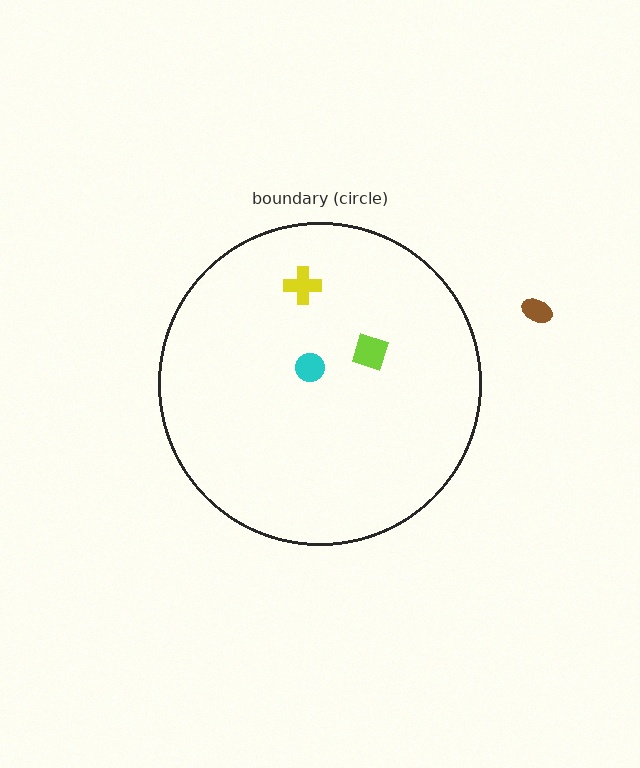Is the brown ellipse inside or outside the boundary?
Outside.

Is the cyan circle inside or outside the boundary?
Inside.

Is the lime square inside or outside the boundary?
Inside.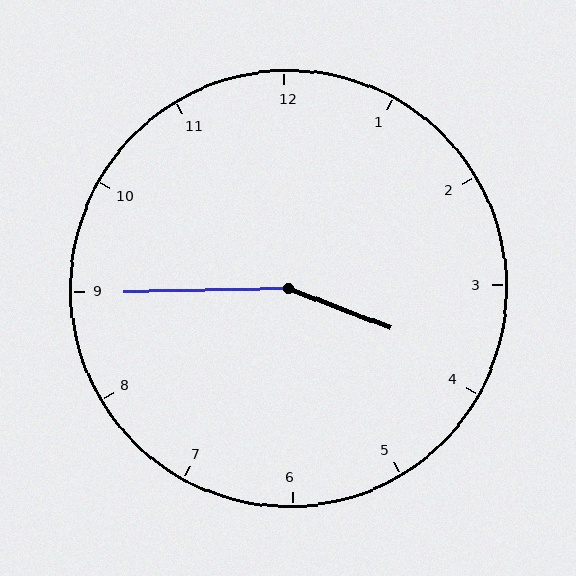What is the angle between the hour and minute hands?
Approximately 158 degrees.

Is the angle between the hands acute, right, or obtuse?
It is obtuse.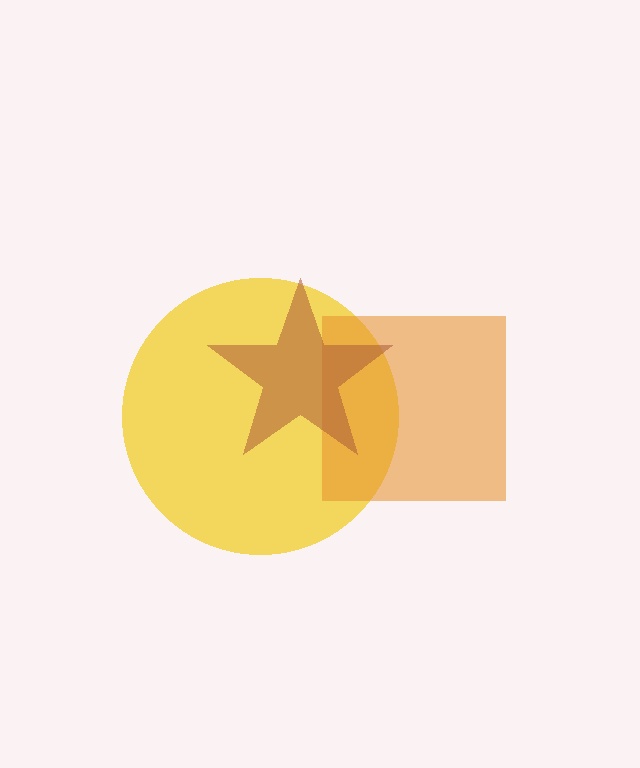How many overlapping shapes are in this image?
There are 3 overlapping shapes in the image.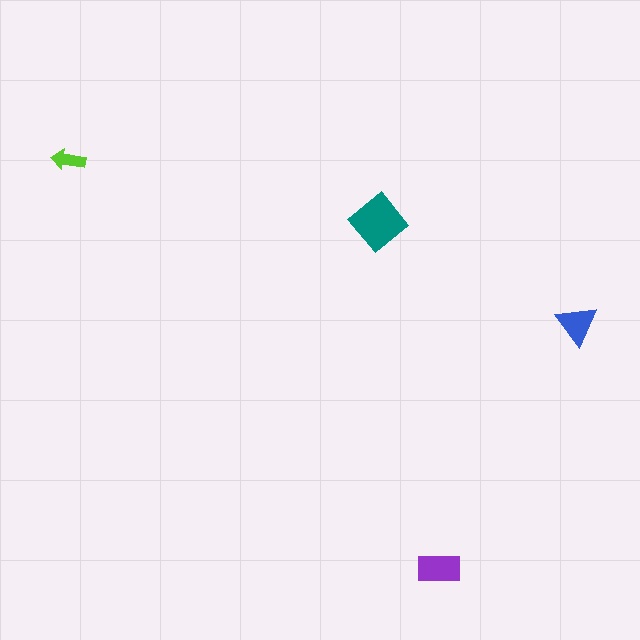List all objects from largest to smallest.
The teal diamond, the purple rectangle, the blue triangle, the lime arrow.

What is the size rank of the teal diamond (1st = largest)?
1st.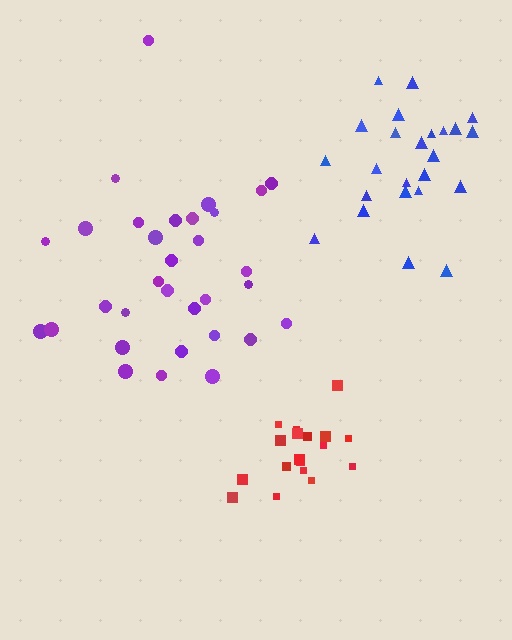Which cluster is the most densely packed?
Red.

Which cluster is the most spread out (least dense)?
Blue.